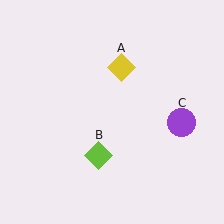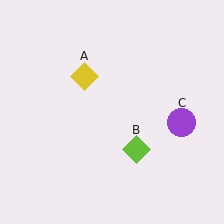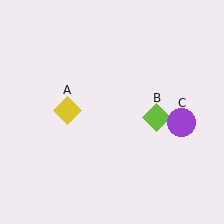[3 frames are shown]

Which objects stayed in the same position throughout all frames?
Purple circle (object C) remained stationary.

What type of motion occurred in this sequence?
The yellow diamond (object A), lime diamond (object B) rotated counterclockwise around the center of the scene.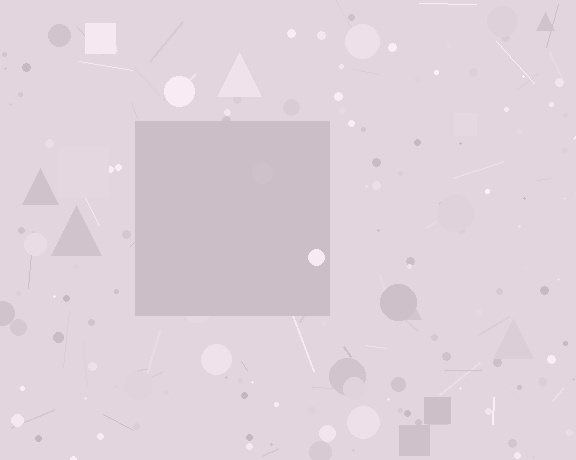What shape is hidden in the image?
A square is hidden in the image.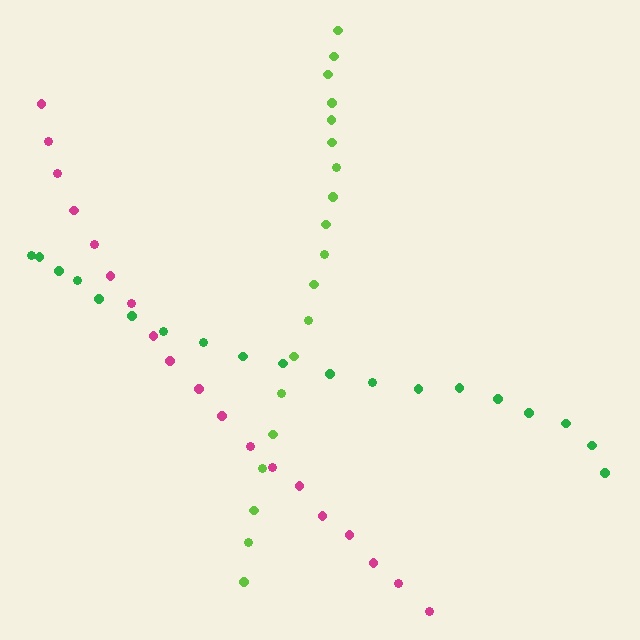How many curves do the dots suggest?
There are 3 distinct paths.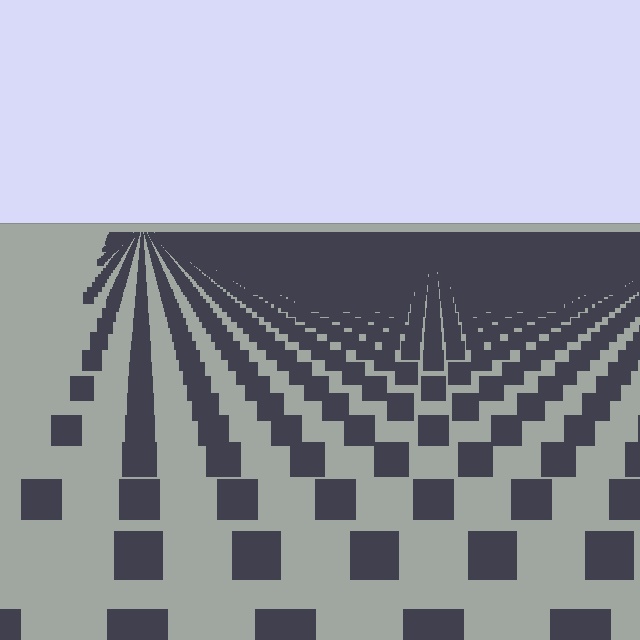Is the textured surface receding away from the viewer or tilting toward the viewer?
The surface is receding away from the viewer. Texture elements get smaller and denser toward the top.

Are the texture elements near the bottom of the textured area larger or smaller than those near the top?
Larger. Near the bottom, elements are closer to the viewer and appear at a bigger on-screen size.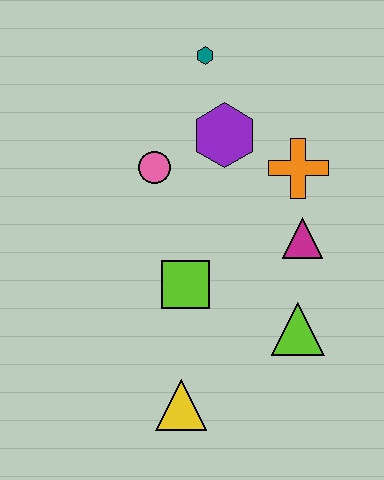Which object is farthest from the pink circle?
The yellow triangle is farthest from the pink circle.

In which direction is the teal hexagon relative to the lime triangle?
The teal hexagon is above the lime triangle.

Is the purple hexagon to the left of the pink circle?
No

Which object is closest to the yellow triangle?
The lime square is closest to the yellow triangle.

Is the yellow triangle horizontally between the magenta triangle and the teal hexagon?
No